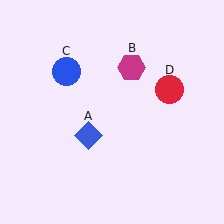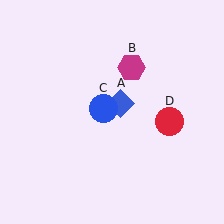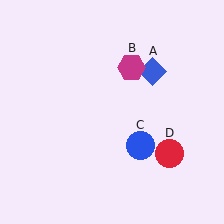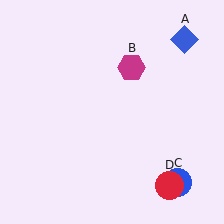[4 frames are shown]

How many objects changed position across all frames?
3 objects changed position: blue diamond (object A), blue circle (object C), red circle (object D).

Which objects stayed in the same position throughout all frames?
Magenta hexagon (object B) remained stationary.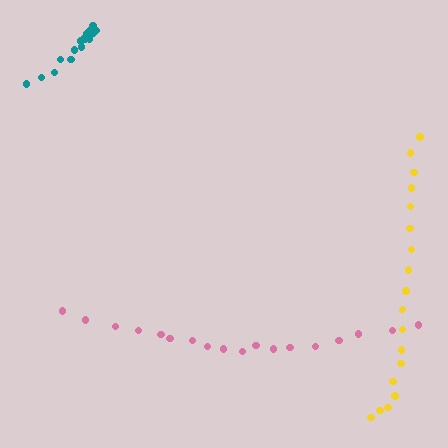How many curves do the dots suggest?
There are 3 distinct paths.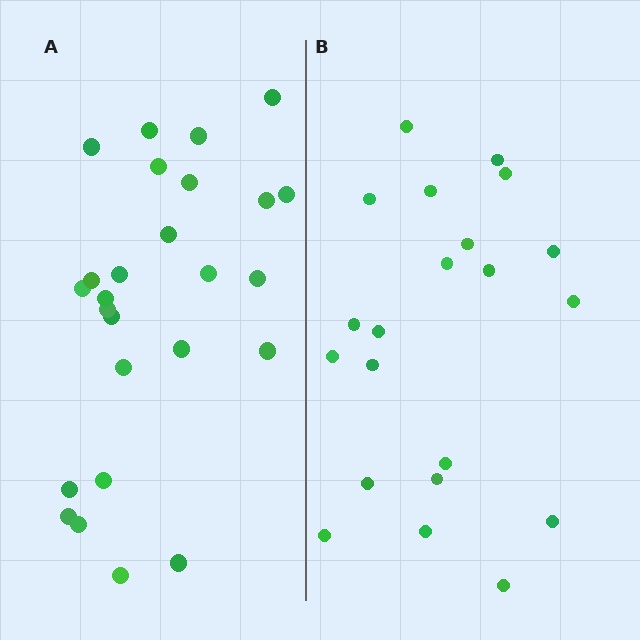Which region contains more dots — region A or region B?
Region A (the left region) has more dots.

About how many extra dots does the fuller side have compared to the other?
Region A has about 5 more dots than region B.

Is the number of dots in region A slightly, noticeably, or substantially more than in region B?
Region A has only slightly more — the two regions are fairly close. The ratio is roughly 1.2 to 1.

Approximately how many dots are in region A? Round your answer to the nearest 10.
About 30 dots. (The exact count is 26, which rounds to 30.)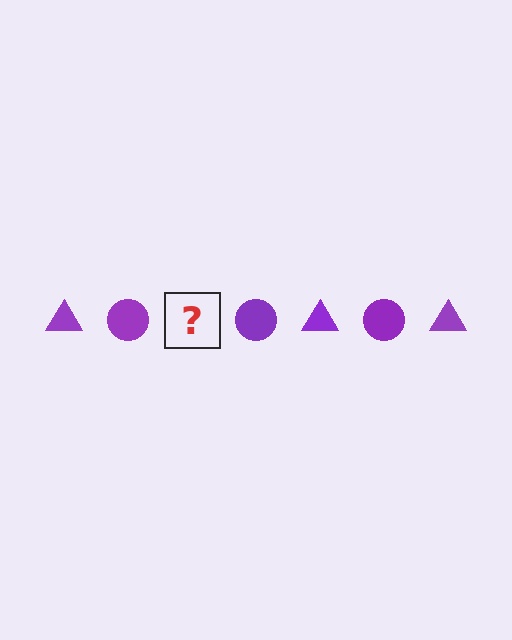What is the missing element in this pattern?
The missing element is a purple triangle.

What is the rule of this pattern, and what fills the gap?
The rule is that the pattern cycles through triangle, circle shapes in purple. The gap should be filled with a purple triangle.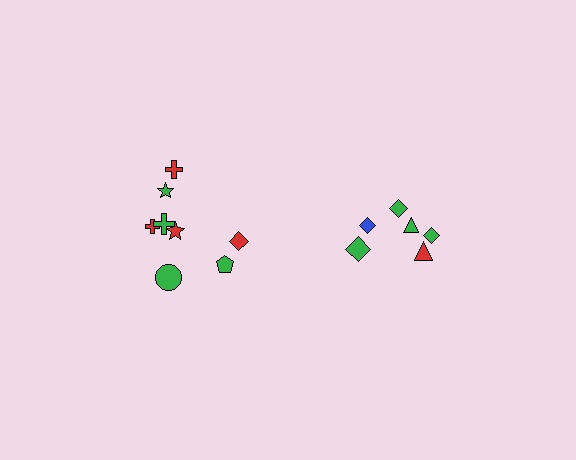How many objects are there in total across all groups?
There are 14 objects.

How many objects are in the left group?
There are 8 objects.